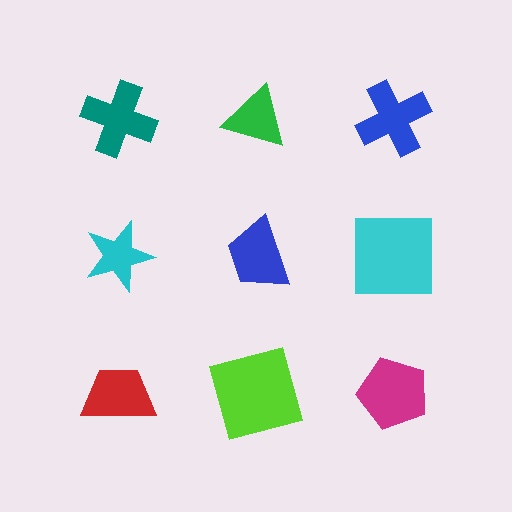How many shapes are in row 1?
3 shapes.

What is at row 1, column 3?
A blue cross.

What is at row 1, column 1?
A teal cross.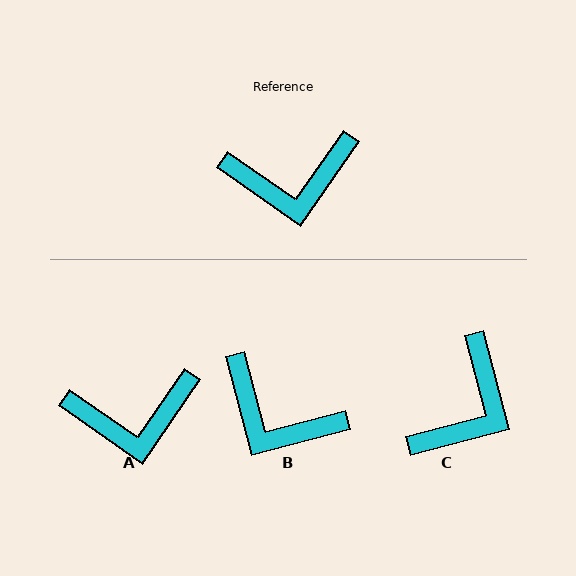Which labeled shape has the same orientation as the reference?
A.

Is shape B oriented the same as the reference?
No, it is off by about 41 degrees.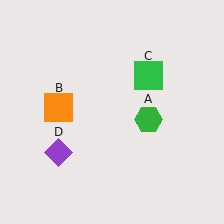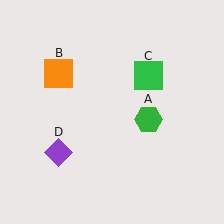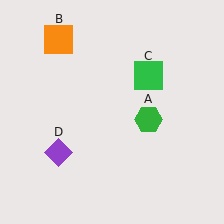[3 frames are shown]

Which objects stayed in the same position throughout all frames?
Green hexagon (object A) and green square (object C) and purple diamond (object D) remained stationary.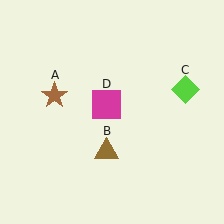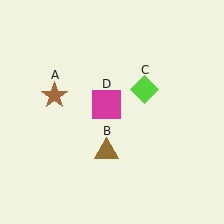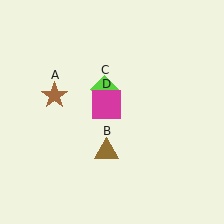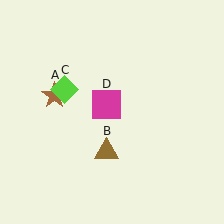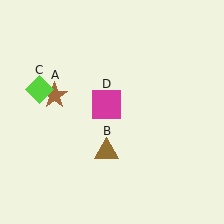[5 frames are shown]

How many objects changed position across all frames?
1 object changed position: lime diamond (object C).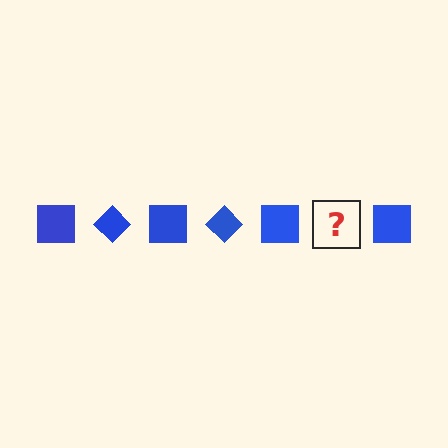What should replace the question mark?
The question mark should be replaced with a blue diamond.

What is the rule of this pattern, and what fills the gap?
The rule is that the pattern cycles through square, diamond shapes in blue. The gap should be filled with a blue diamond.